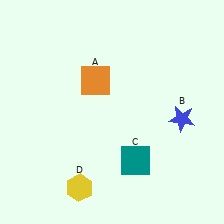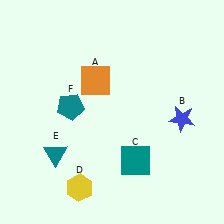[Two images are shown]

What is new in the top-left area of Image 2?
A teal pentagon (F) was added in the top-left area of Image 2.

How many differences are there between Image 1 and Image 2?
There are 2 differences between the two images.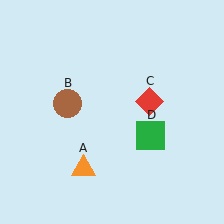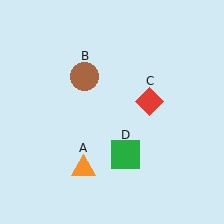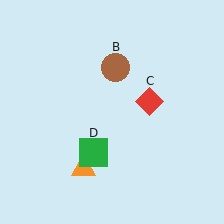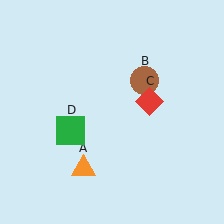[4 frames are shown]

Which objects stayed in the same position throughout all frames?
Orange triangle (object A) and red diamond (object C) remained stationary.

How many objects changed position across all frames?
2 objects changed position: brown circle (object B), green square (object D).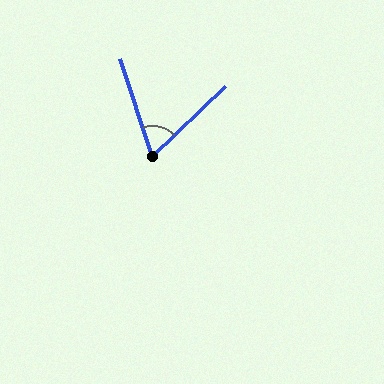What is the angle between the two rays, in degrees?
Approximately 65 degrees.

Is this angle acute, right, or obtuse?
It is acute.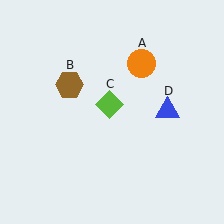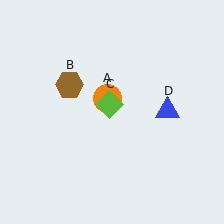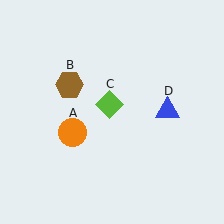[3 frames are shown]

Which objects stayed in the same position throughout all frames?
Brown hexagon (object B) and lime diamond (object C) and blue triangle (object D) remained stationary.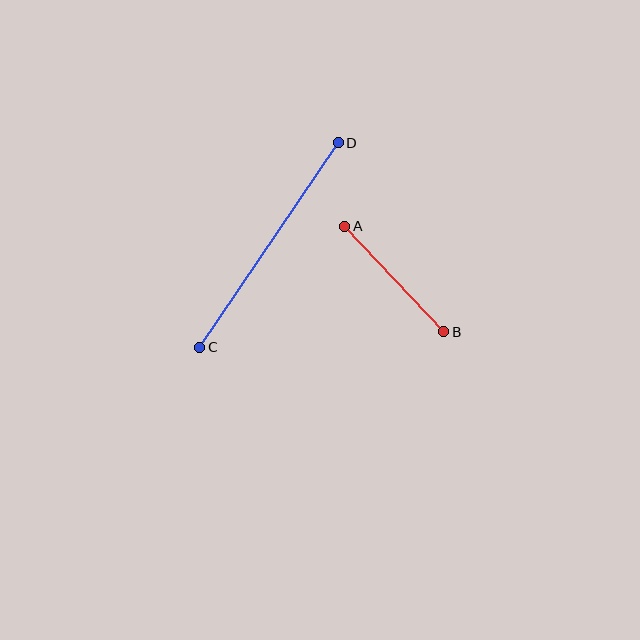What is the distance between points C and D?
The distance is approximately 247 pixels.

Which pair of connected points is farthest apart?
Points C and D are farthest apart.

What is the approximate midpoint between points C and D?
The midpoint is at approximately (269, 245) pixels.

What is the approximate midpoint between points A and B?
The midpoint is at approximately (394, 279) pixels.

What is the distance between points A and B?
The distance is approximately 144 pixels.